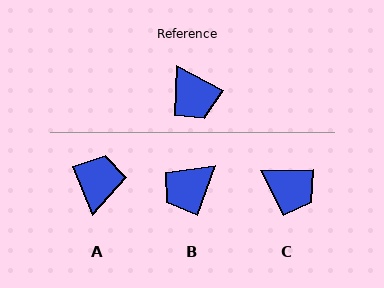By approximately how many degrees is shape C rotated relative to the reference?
Approximately 30 degrees counter-clockwise.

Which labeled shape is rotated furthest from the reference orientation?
A, about 140 degrees away.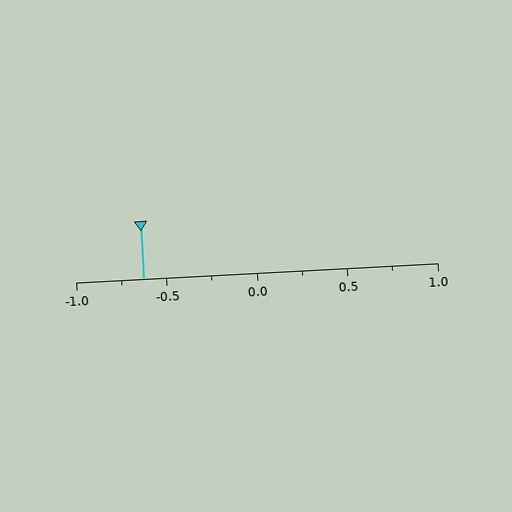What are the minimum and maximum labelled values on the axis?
The axis runs from -1.0 to 1.0.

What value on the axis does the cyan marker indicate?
The marker indicates approximately -0.62.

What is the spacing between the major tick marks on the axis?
The major ticks are spaced 0.5 apart.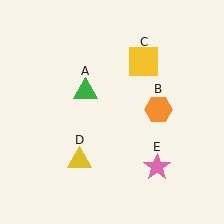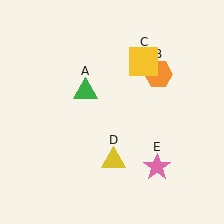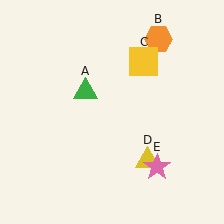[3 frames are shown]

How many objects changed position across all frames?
2 objects changed position: orange hexagon (object B), yellow triangle (object D).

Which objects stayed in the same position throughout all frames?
Green triangle (object A) and yellow square (object C) and pink star (object E) remained stationary.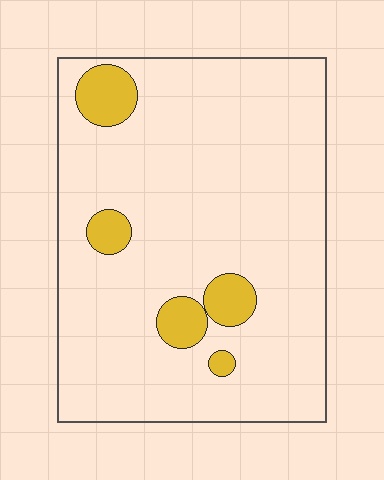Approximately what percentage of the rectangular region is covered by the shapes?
Approximately 10%.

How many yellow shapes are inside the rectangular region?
5.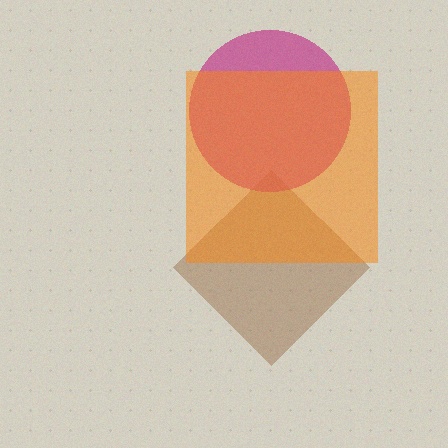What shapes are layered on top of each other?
The layered shapes are: a brown diamond, a magenta circle, an orange square.